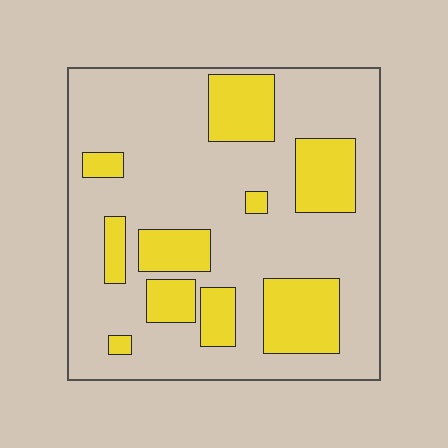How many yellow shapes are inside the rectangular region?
10.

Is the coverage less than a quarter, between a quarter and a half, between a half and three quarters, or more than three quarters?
Between a quarter and a half.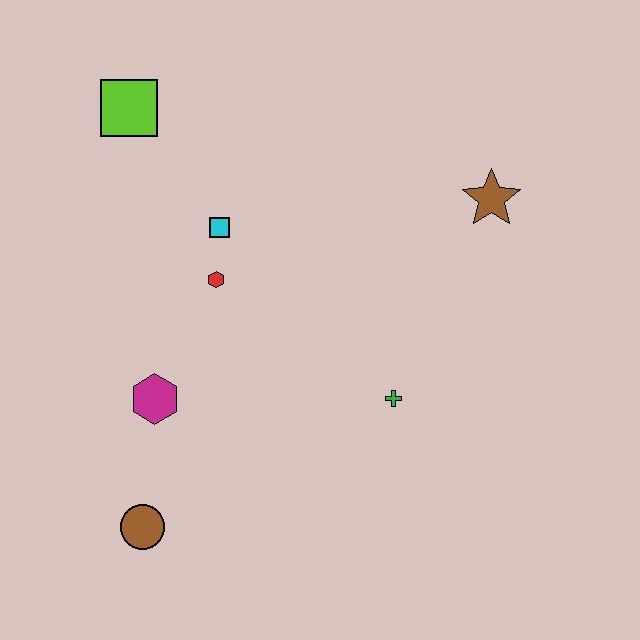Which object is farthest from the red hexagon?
The brown star is farthest from the red hexagon.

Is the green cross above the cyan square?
No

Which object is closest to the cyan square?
The red hexagon is closest to the cyan square.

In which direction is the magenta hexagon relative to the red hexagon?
The magenta hexagon is below the red hexagon.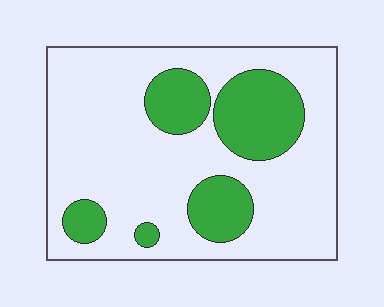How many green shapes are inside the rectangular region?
5.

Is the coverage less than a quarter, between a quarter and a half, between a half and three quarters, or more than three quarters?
Between a quarter and a half.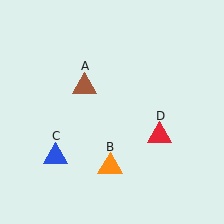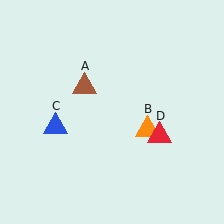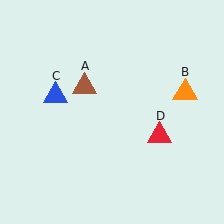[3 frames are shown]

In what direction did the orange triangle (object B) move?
The orange triangle (object B) moved up and to the right.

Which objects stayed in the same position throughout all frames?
Brown triangle (object A) and red triangle (object D) remained stationary.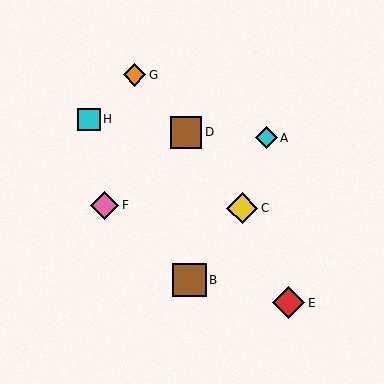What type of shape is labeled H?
Shape H is a cyan square.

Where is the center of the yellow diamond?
The center of the yellow diamond is at (242, 208).